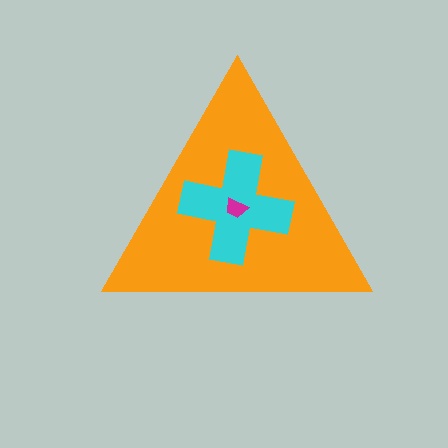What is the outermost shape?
The orange triangle.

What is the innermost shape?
The magenta trapezoid.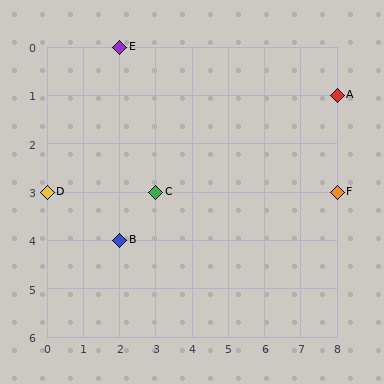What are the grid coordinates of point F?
Point F is at grid coordinates (8, 3).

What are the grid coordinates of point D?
Point D is at grid coordinates (0, 3).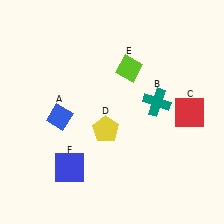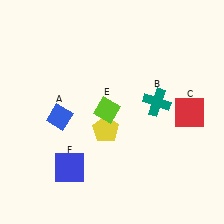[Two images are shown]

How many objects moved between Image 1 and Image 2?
1 object moved between the two images.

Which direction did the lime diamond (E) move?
The lime diamond (E) moved down.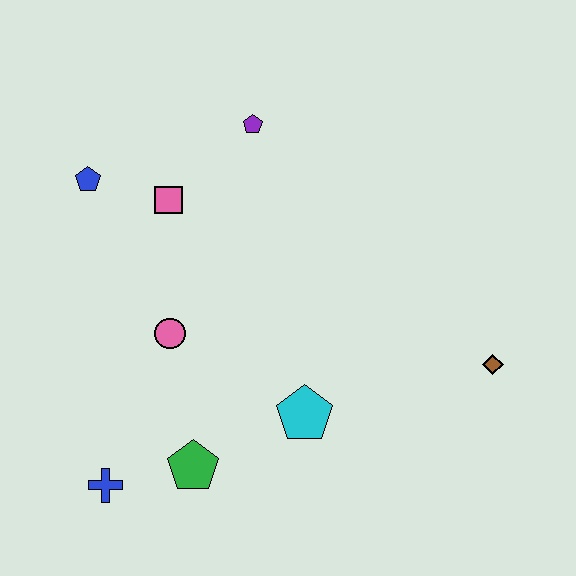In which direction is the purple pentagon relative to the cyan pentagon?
The purple pentagon is above the cyan pentagon.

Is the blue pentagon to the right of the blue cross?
No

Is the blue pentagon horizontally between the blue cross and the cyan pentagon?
No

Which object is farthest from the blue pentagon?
The brown diamond is farthest from the blue pentagon.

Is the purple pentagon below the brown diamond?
No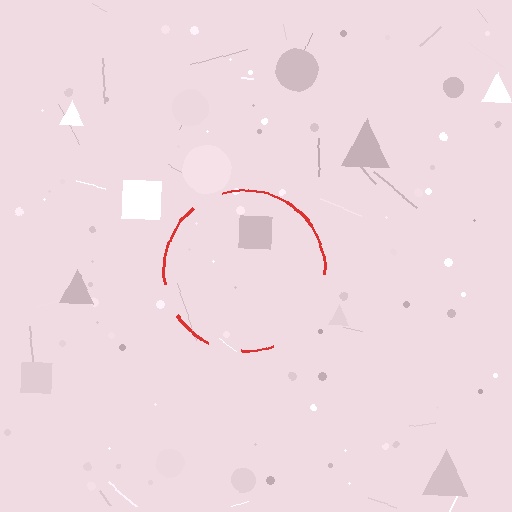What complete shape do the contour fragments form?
The contour fragments form a circle.